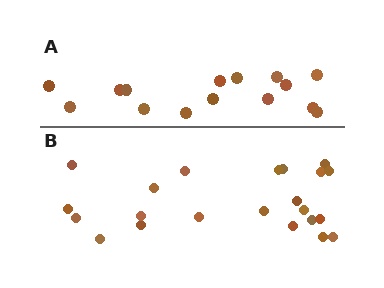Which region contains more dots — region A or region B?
Region B (the bottom region) has more dots.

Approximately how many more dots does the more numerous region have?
Region B has roughly 8 or so more dots than region A.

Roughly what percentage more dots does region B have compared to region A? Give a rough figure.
About 45% more.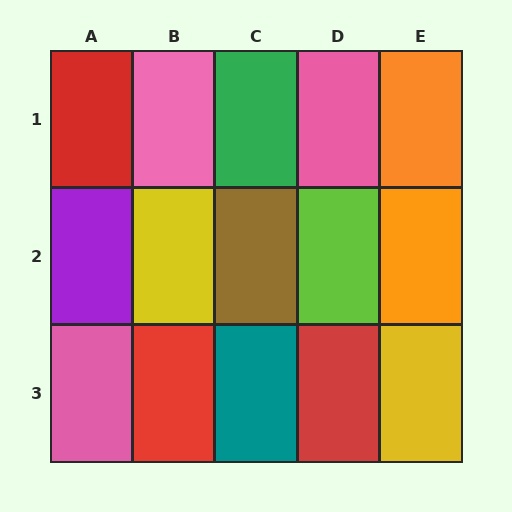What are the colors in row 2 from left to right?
Purple, yellow, brown, lime, orange.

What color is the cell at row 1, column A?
Red.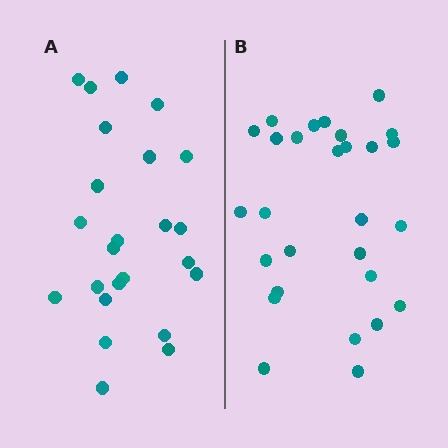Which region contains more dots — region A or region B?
Region B (the right region) has more dots.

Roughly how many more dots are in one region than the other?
Region B has about 4 more dots than region A.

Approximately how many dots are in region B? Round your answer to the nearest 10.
About 30 dots. (The exact count is 28, which rounds to 30.)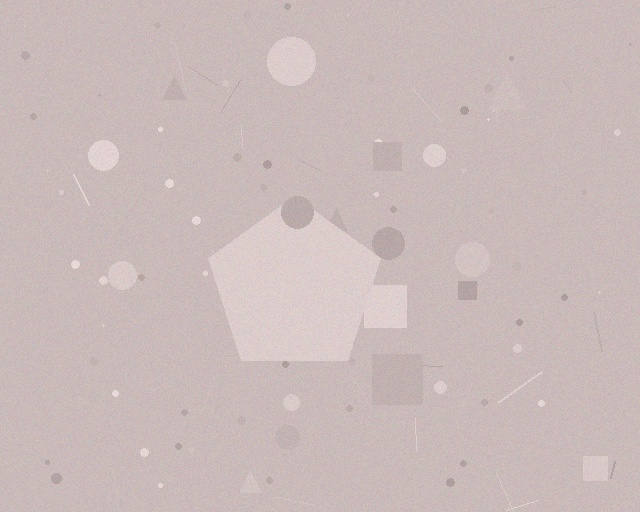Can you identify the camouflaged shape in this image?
The camouflaged shape is a pentagon.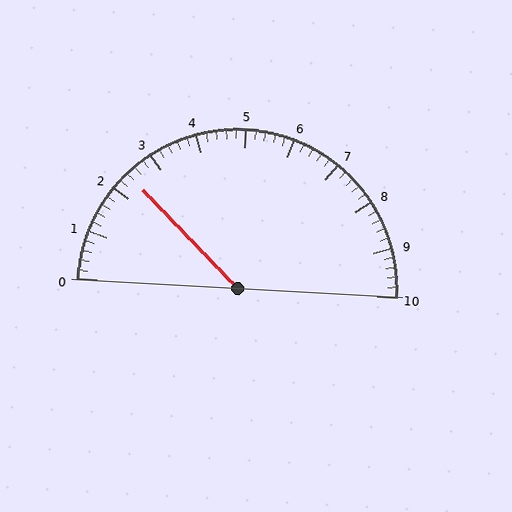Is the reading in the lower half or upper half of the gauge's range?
The reading is in the lower half of the range (0 to 10).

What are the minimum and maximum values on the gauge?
The gauge ranges from 0 to 10.